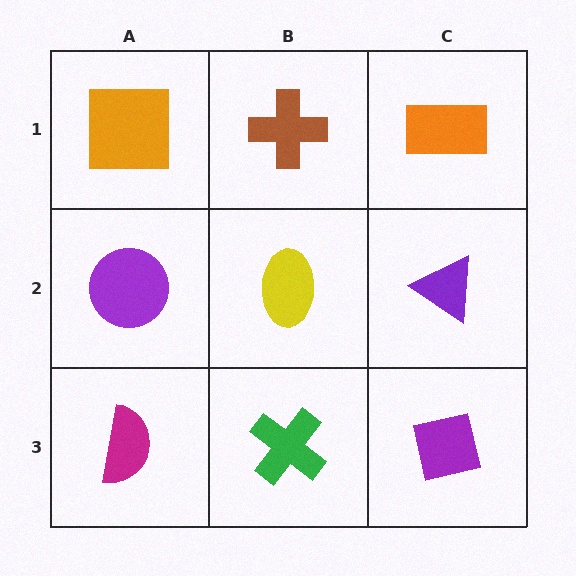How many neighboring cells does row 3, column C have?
2.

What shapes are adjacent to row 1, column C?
A purple triangle (row 2, column C), a brown cross (row 1, column B).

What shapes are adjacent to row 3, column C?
A purple triangle (row 2, column C), a green cross (row 3, column B).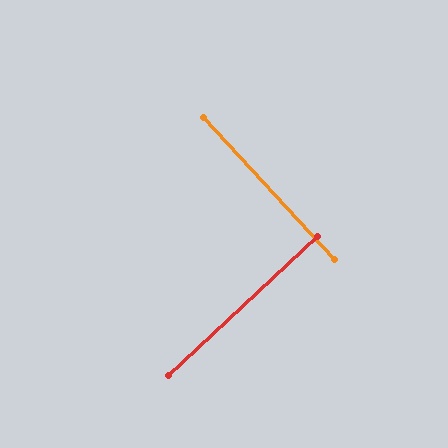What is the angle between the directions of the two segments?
Approximately 90 degrees.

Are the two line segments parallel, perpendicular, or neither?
Perpendicular — they meet at approximately 90°.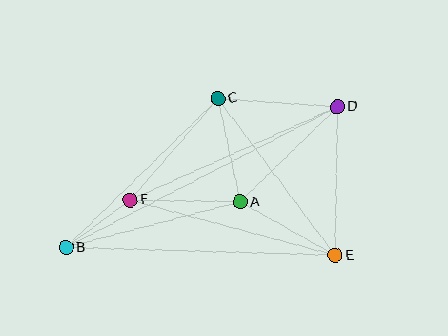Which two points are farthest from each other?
Points B and D are farthest from each other.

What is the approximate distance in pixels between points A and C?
The distance between A and C is approximately 106 pixels.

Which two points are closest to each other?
Points B and F are closest to each other.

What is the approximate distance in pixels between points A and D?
The distance between A and D is approximately 136 pixels.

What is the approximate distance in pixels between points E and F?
The distance between E and F is approximately 212 pixels.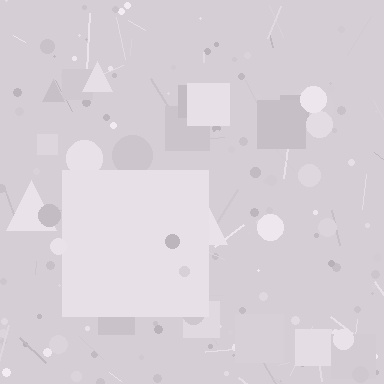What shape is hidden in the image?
A square is hidden in the image.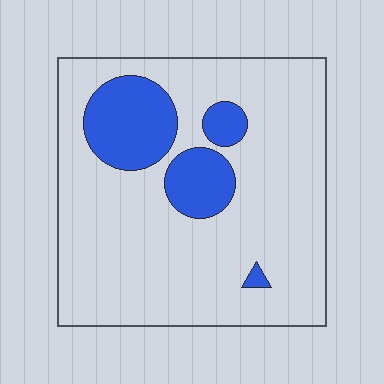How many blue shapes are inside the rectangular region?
4.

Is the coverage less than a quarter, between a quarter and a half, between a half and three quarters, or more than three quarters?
Less than a quarter.